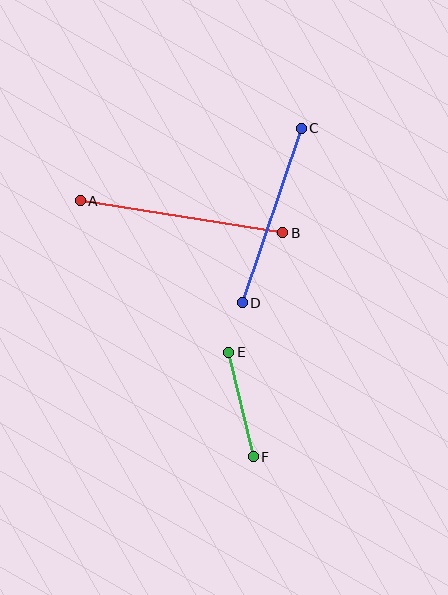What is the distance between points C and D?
The distance is approximately 184 pixels.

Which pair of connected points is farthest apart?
Points A and B are farthest apart.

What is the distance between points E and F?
The distance is approximately 107 pixels.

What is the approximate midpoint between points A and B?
The midpoint is at approximately (182, 217) pixels.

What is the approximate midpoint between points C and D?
The midpoint is at approximately (272, 216) pixels.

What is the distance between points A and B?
The distance is approximately 205 pixels.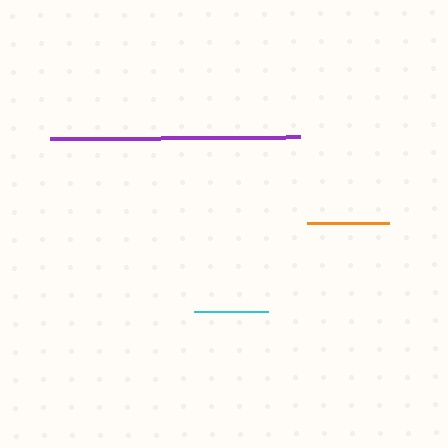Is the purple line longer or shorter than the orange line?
The purple line is longer than the orange line.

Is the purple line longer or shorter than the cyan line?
The purple line is longer than the cyan line.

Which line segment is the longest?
The purple line is the longest at approximately 250 pixels.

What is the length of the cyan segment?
The cyan segment is approximately 74 pixels long.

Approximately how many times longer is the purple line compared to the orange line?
The purple line is approximately 3.0 times the length of the orange line.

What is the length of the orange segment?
The orange segment is approximately 82 pixels long.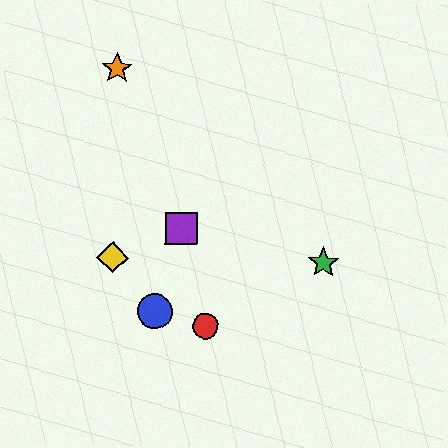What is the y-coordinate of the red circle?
The red circle is at y≈326.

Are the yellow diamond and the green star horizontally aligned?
Yes, both are at y≈258.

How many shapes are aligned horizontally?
2 shapes (the green star, the yellow diamond) are aligned horizontally.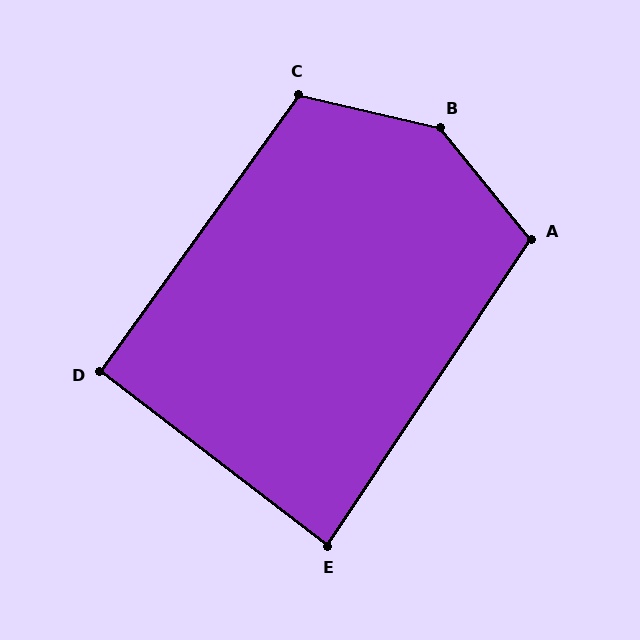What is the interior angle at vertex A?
Approximately 107 degrees (obtuse).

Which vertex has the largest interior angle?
B, at approximately 143 degrees.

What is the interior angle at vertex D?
Approximately 92 degrees (approximately right).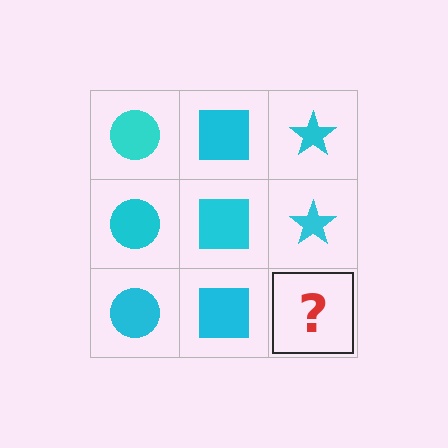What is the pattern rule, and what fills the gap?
The rule is that each column has a consistent shape. The gap should be filled with a cyan star.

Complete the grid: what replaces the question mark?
The question mark should be replaced with a cyan star.